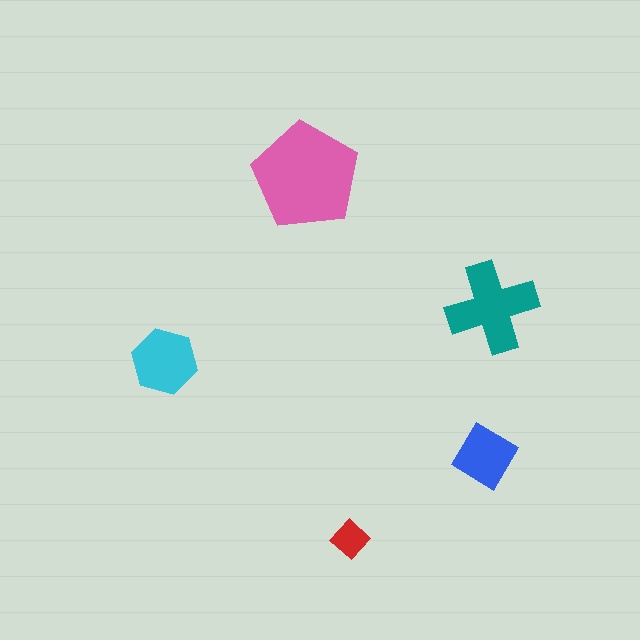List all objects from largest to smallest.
The pink pentagon, the teal cross, the cyan hexagon, the blue diamond, the red diamond.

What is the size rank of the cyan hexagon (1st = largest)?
3rd.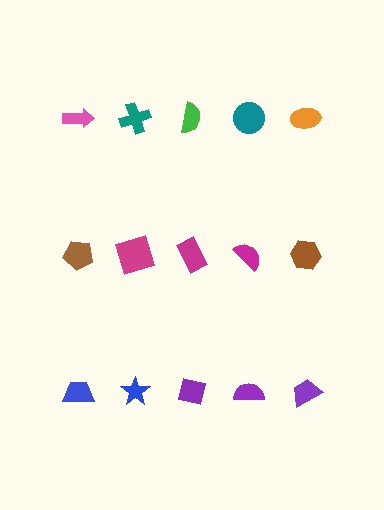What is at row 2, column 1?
A brown pentagon.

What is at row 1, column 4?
A teal circle.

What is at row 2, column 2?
A magenta square.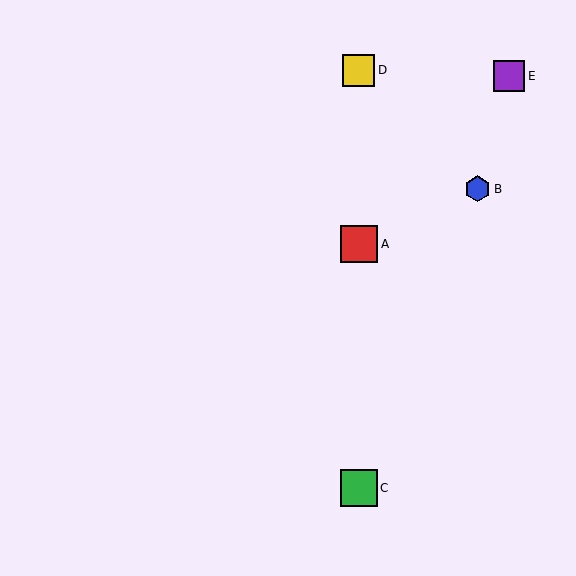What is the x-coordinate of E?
Object E is at x≈509.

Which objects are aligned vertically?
Objects A, C, D are aligned vertically.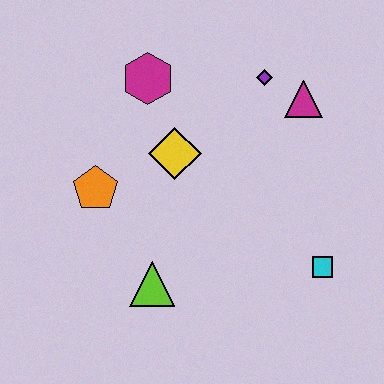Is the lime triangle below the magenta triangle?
Yes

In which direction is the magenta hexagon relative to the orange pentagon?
The magenta hexagon is above the orange pentagon.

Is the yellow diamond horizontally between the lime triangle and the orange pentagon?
No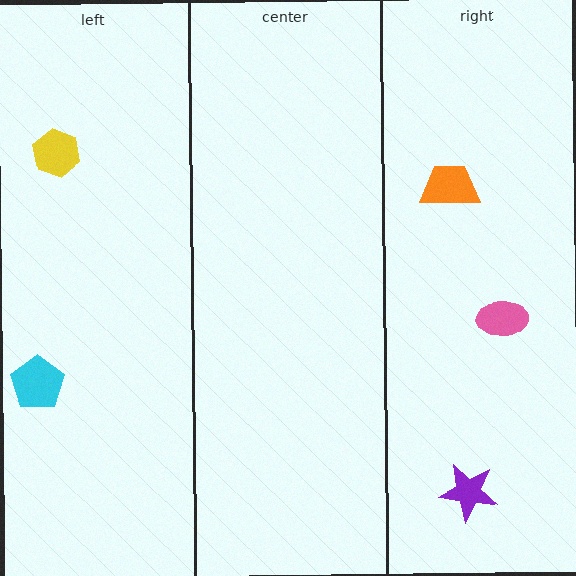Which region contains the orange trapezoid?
The right region.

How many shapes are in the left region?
2.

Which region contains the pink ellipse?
The right region.